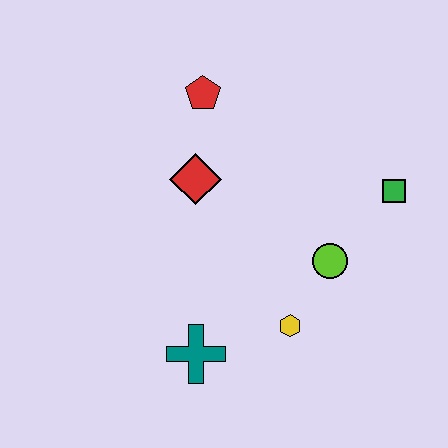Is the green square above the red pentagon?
No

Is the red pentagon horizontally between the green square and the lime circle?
No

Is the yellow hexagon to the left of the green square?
Yes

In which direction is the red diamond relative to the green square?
The red diamond is to the left of the green square.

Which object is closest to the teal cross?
The yellow hexagon is closest to the teal cross.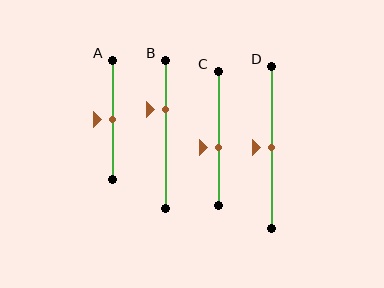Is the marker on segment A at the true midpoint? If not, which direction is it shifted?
Yes, the marker on segment A is at the true midpoint.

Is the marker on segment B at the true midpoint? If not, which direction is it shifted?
No, the marker on segment B is shifted upward by about 16% of the segment length.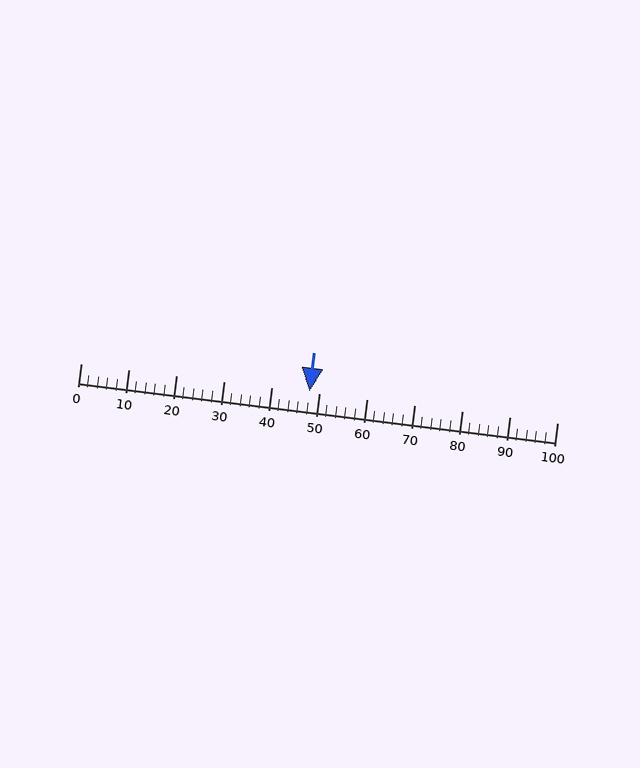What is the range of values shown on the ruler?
The ruler shows values from 0 to 100.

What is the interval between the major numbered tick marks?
The major tick marks are spaced 10 units apart.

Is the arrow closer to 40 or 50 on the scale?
The arrow is closer to 50.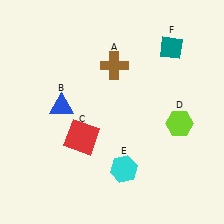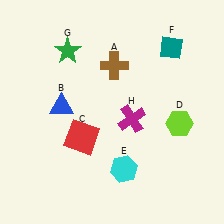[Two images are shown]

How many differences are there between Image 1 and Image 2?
There are 2 differences between the two images.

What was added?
A green star (G), a magenta cross (H) were added in Image 2.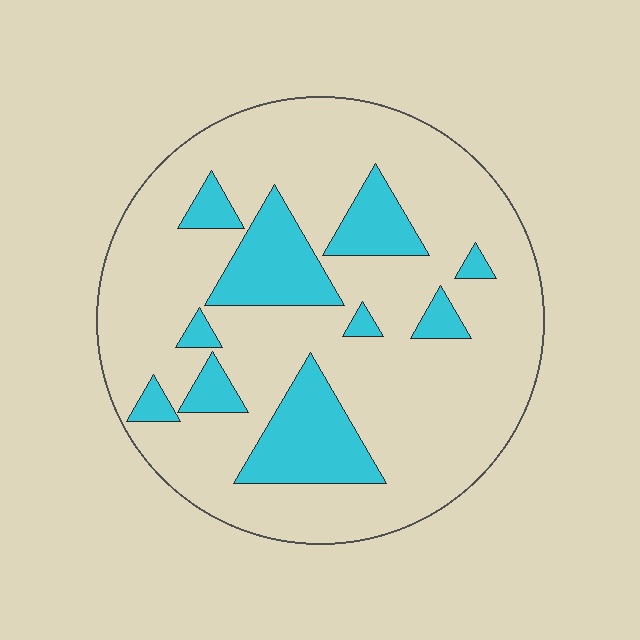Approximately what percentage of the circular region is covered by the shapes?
Approximately 20%.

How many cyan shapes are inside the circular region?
10.